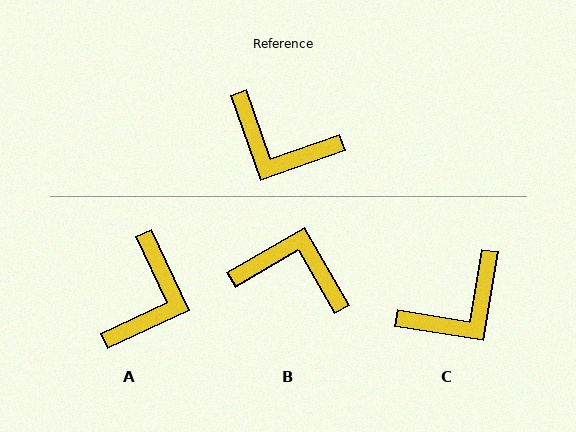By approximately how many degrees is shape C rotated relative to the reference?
Approximately 62 degrees counter-clockwise.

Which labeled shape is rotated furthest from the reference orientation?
B, about 169 degrees away.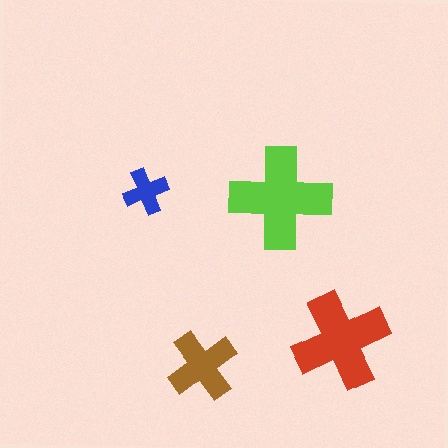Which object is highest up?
The blue cross is topmost.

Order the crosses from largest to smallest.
the lime one, the red one, the brown one, the blue one.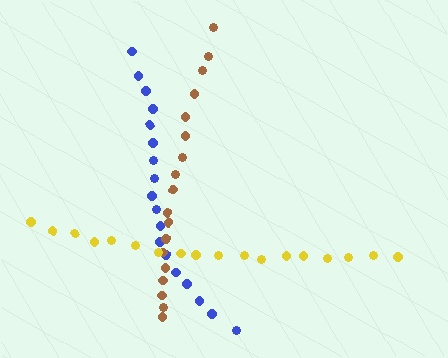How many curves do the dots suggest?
There are 3 distinct paths.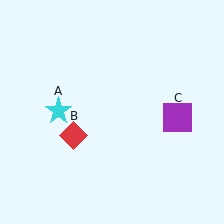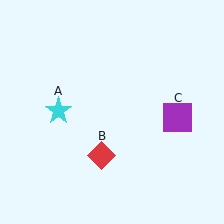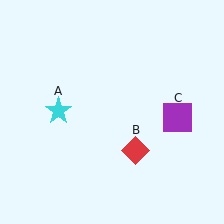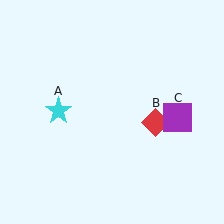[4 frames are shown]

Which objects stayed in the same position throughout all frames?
Cyan star (object A) and purple square (object C) remained stationary.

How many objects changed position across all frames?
1 object changed position: red diamond (object B).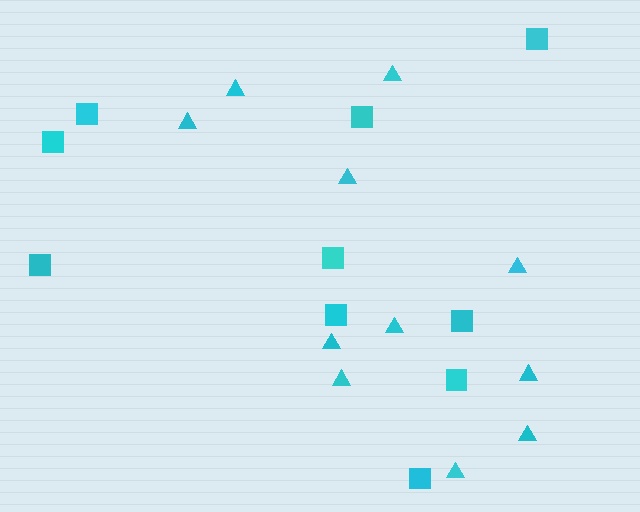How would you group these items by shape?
There are 2 groups: one group of triangles (11) and one group of squares (10).